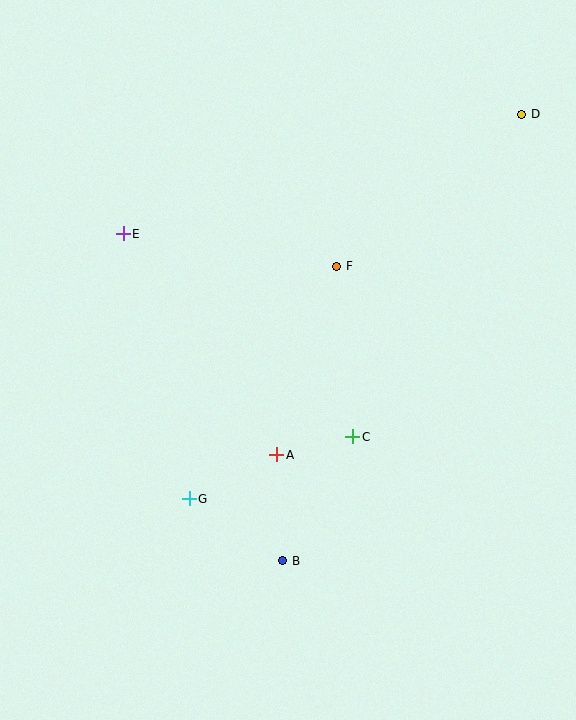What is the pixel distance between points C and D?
The distance between C and D is 364 pixels.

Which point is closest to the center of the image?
Point A at (277, 455) is closest to the center.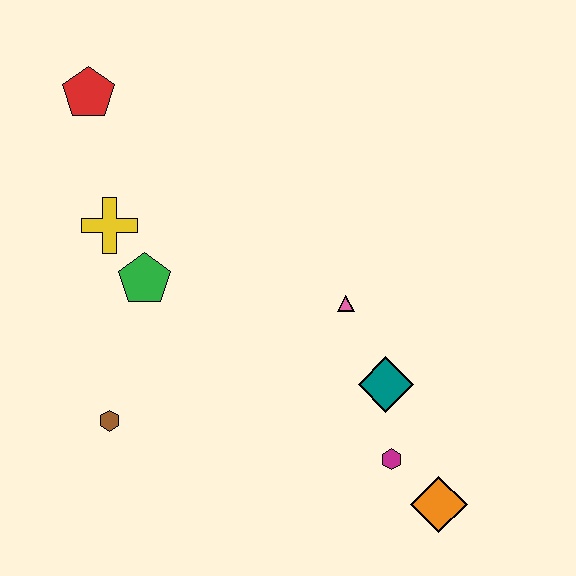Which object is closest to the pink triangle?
The teal diamond is closest to the pink triangle.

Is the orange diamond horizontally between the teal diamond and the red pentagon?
No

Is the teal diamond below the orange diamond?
No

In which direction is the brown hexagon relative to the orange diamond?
The brown hexagon is to the left of the orange diamond.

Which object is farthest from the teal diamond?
The red pentagon is farthest from the teal diamond.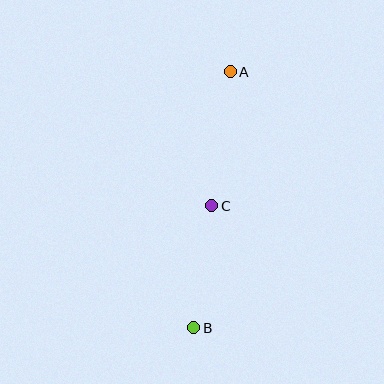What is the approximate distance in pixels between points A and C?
The distance between A and C is approximately 136 pixels.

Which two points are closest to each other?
Points B and C are closest to each other.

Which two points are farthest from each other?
Points A and B are farthest from each other.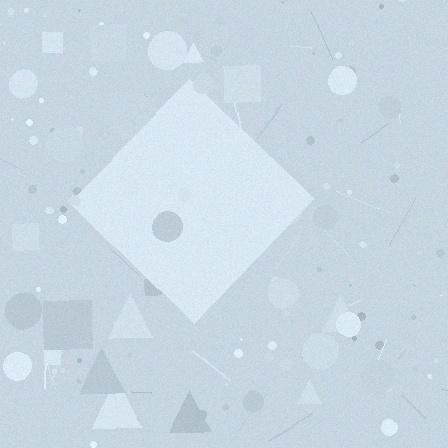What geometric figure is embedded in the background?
A diamond is embedded in the background.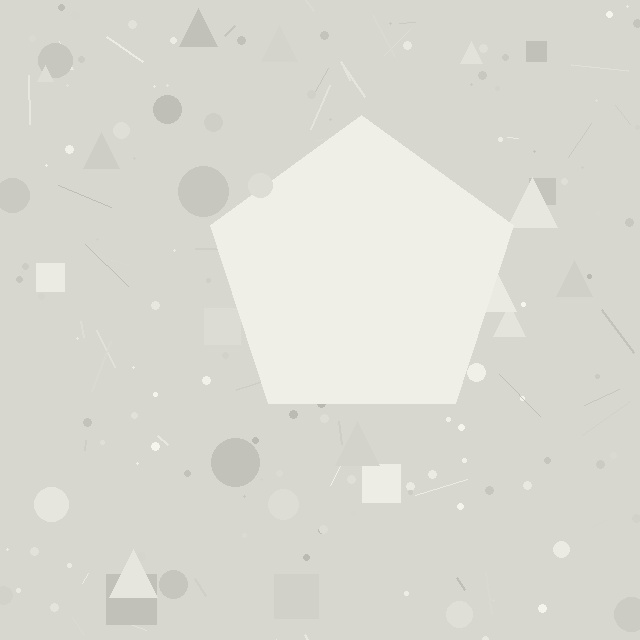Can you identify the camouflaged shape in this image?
The camouflaged shape is a pentagon.